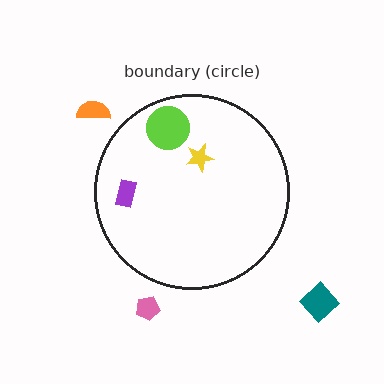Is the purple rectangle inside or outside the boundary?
Inside.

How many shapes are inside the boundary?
3 inside, 3 outside.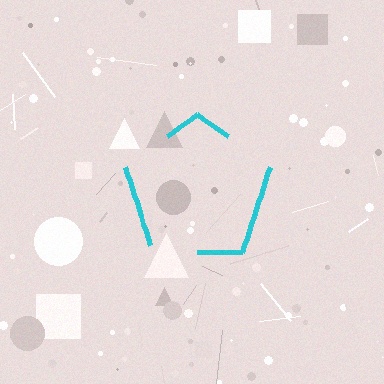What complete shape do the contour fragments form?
The contour fragments form a pentagon.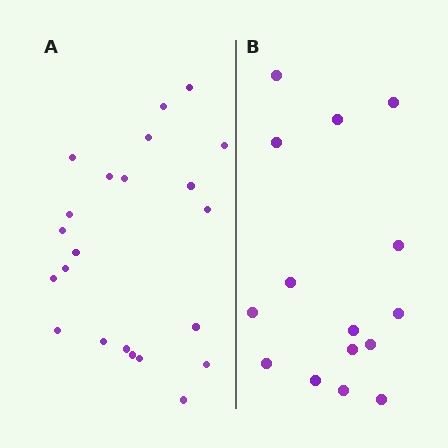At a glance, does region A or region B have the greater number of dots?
Region A (the left region) has more dots.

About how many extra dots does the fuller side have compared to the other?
Region A has roughly 8 or so more dots than region B.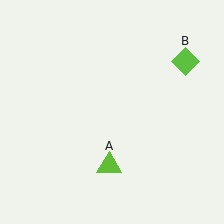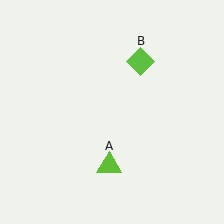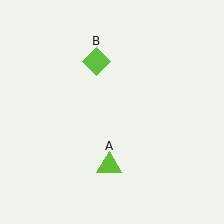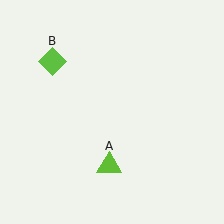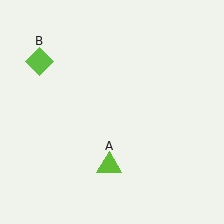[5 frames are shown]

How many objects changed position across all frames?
1 object changed position: lime diamond (object B).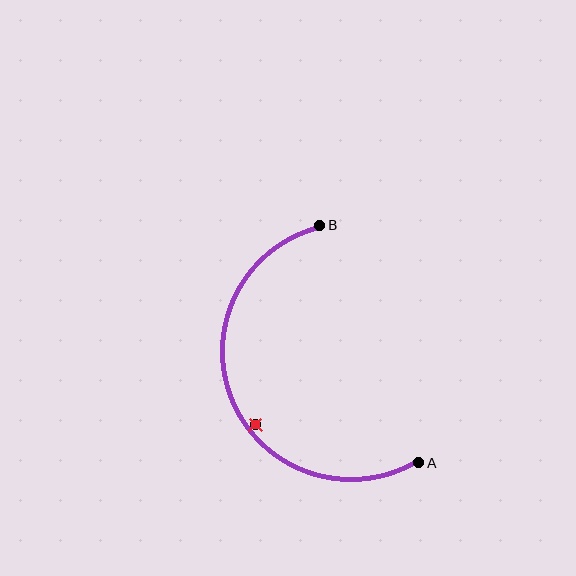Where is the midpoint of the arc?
The arc midpoint is the point on the curve farthest from the straight line joining A and B. It sits to the left of that line.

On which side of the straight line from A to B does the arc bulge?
The arc bulges to the left of the straight line connecting A and B.